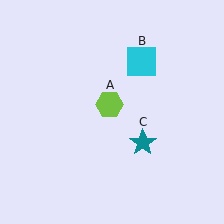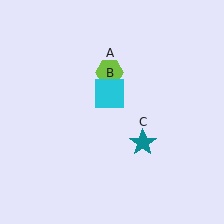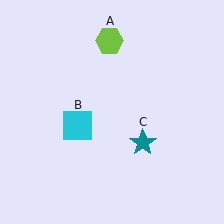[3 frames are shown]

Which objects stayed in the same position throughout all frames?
Teal star (object C) remained stationary.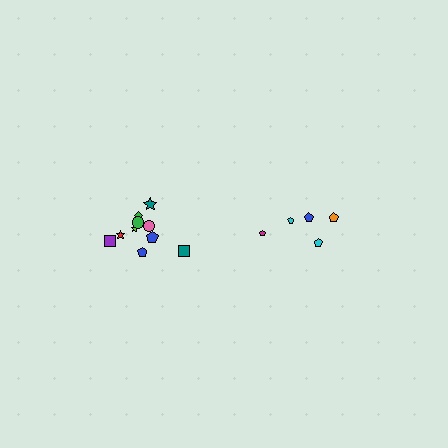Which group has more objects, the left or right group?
The left group.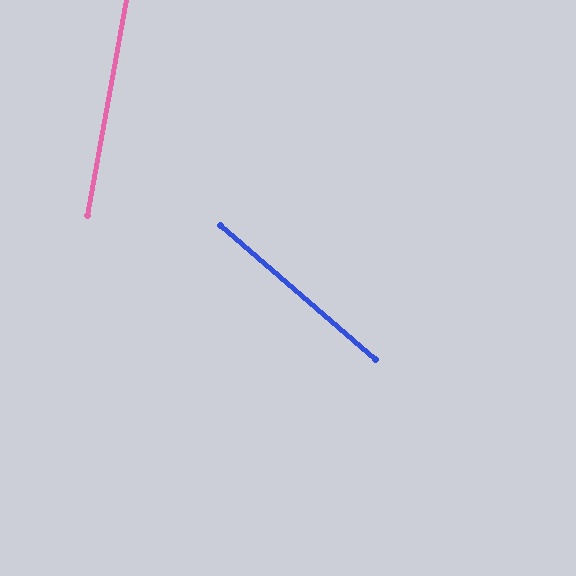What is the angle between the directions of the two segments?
Approximately 59 degrees.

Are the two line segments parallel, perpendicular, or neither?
Neither parallel nor perpendicular — they differ by about 59°.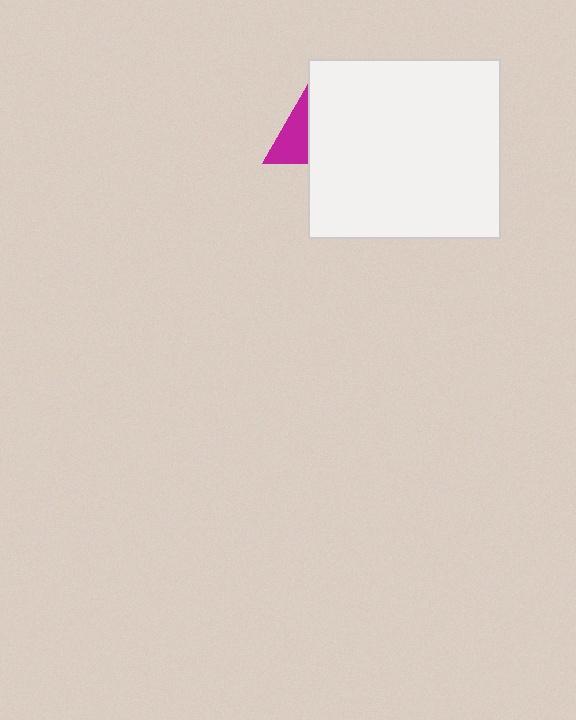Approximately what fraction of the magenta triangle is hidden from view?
Roughly 53% of the magenta triangle is hidden behind the white rectangle.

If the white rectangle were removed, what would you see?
You would see the complete magenta triangle.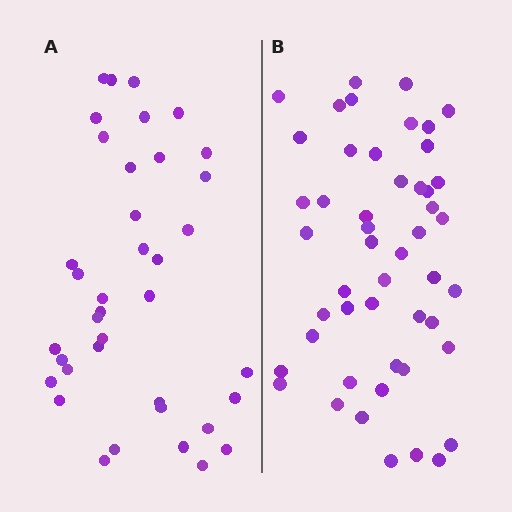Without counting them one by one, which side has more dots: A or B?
Region B (the right region) has more dots.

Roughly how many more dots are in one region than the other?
Region B has roughly 12 or so more dots than region A.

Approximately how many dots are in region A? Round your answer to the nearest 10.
About 40 dots. (The exact count is 38, which rounds to 40.)